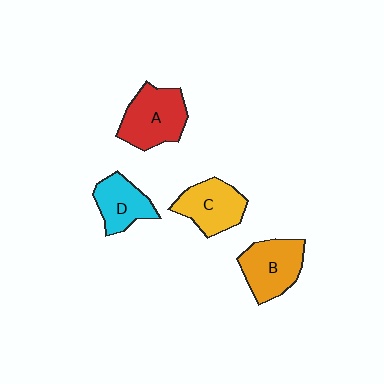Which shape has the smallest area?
Shape D (cyan).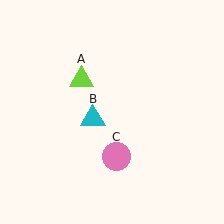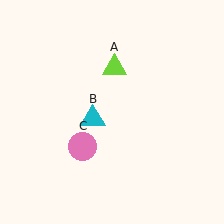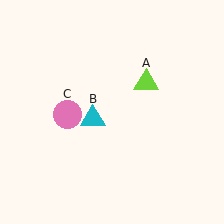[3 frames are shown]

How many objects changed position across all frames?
2 objects changed position: lime triangle (object A), pink circle (object C).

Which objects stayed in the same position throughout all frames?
Cyan triangle (object B) remained stationary.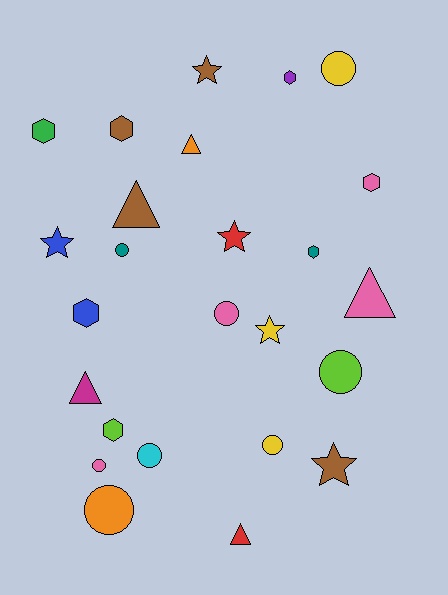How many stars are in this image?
There are 5 stars.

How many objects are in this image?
There are 25 objects.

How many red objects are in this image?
There are 2 red objects.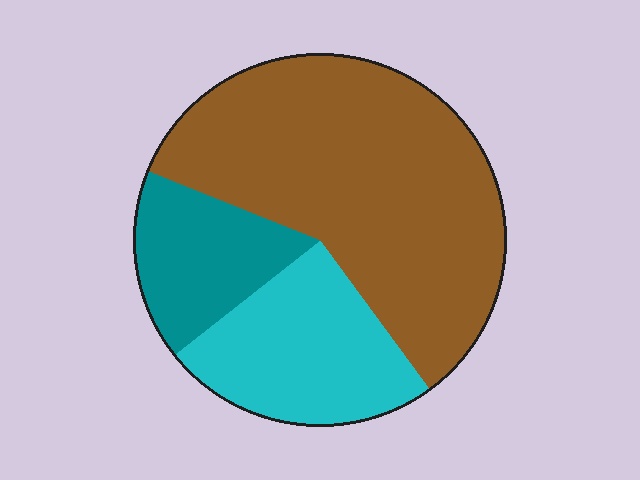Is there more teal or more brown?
Brown.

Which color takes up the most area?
Brown, at roughly 60%.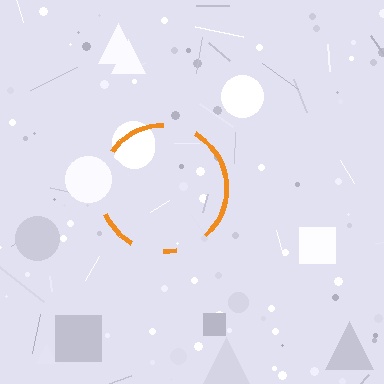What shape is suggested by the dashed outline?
The dashed outline suggests a circle.